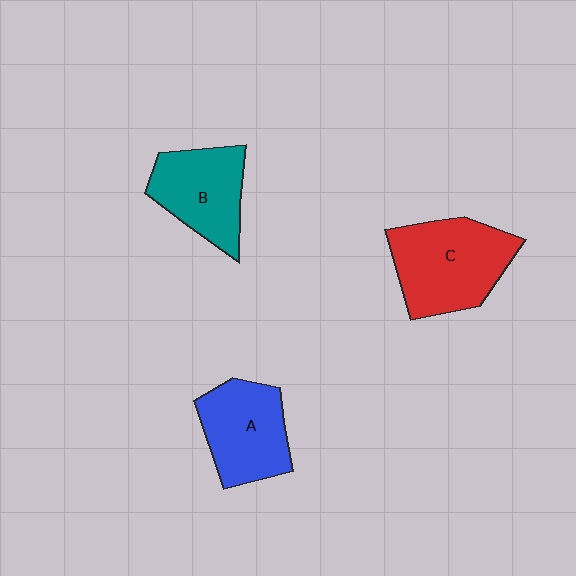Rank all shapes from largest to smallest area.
From largest to smallest: C (red), A (blue), B (teal).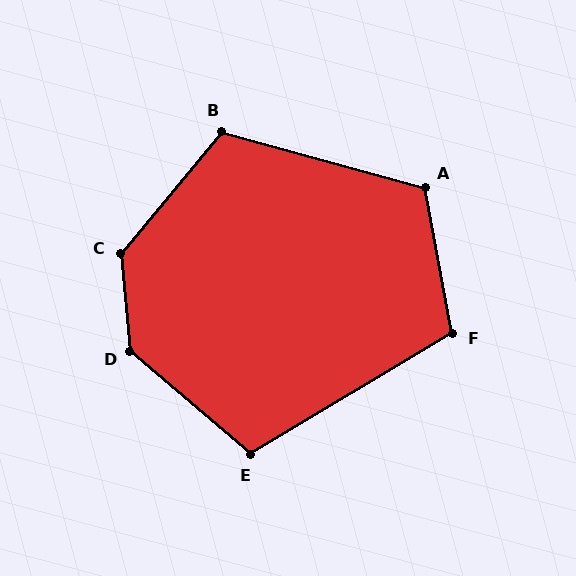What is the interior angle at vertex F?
Approximately 110 degrees (obtuse).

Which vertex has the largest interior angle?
C, at approximately 136 degrees.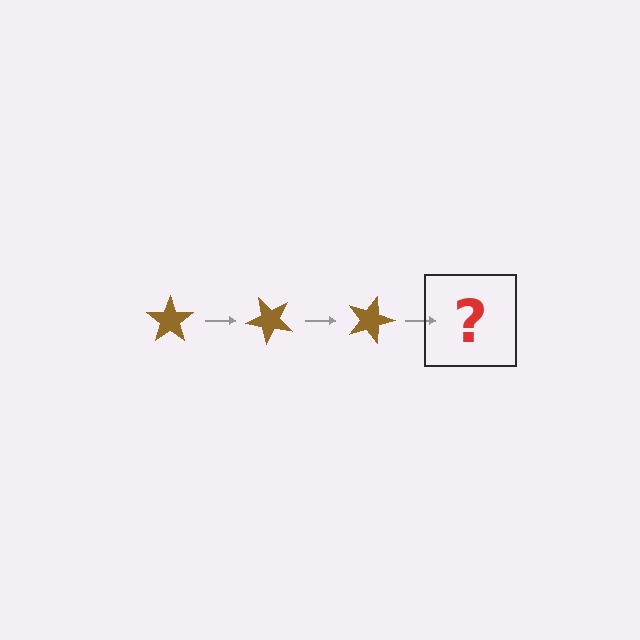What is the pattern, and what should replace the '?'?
The pattern is that the star rotates 45 degrees each step. The '?' should be a brown star rotated 135 degrees.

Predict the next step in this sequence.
The next step is a brown star rotated 135 degrees.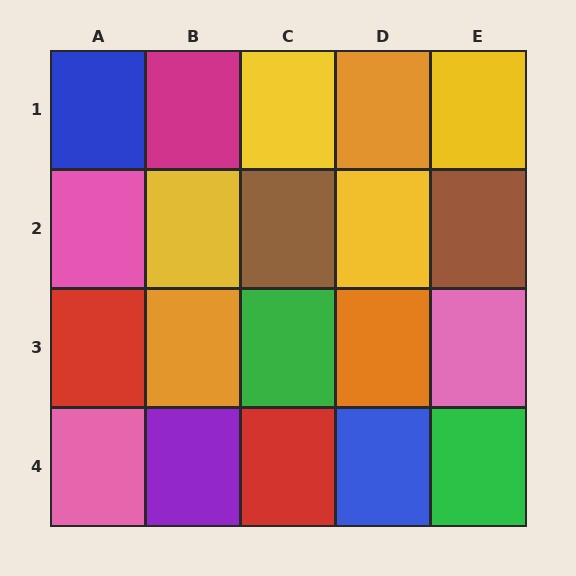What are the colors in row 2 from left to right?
Pink, yellow, brown, yellow, brown.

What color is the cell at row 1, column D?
Orange.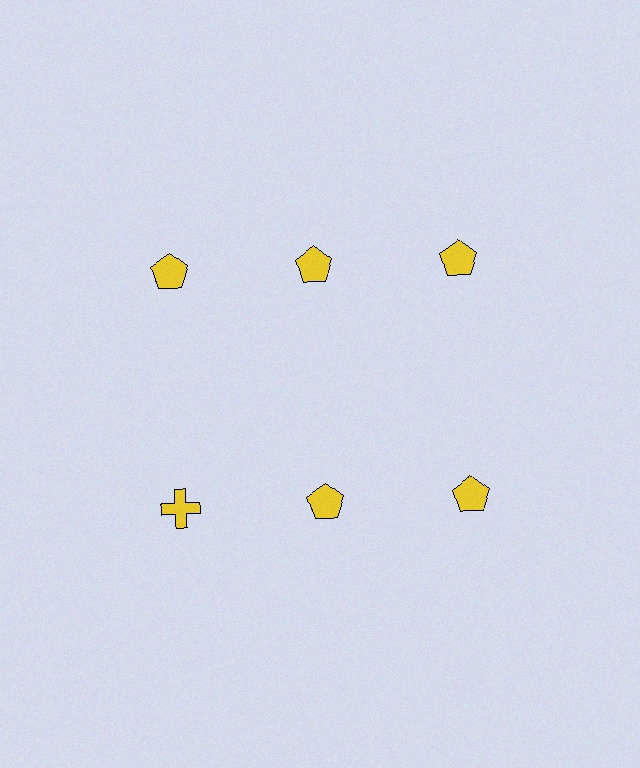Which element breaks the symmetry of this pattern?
The yellow cross in the second row, leftmost column breaks the symmetry. All other shapes are yellow pentagons.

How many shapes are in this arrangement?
There are 6 shapes arranged in a grid pattern.